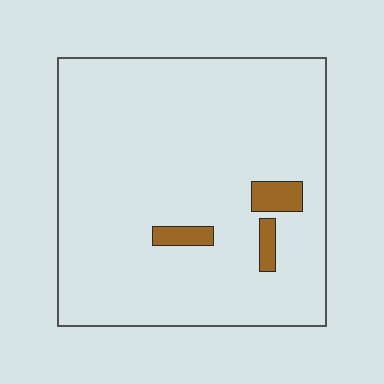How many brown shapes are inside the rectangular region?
3.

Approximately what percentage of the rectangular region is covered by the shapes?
Approximately 5%.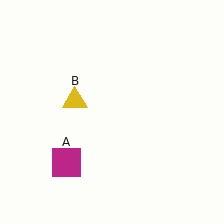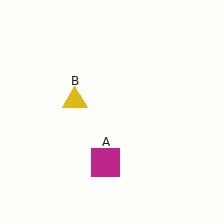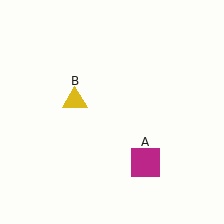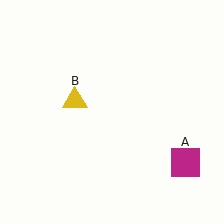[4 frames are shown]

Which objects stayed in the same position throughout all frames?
Yellow triangle (object B) remained stationary.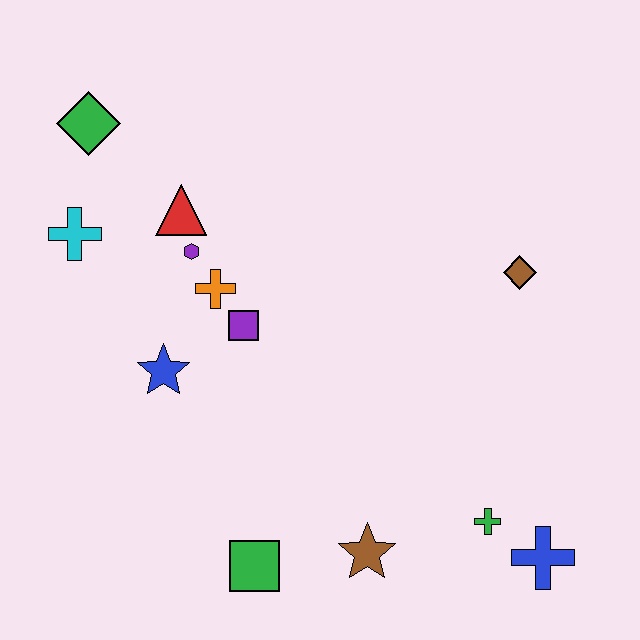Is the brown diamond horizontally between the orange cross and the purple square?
No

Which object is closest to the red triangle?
The purple hexagon is closest to the red triangle.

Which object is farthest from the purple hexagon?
The blue cross is farthest from the purple hexagon.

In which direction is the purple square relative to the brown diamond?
The purple square is to the left of the brown diamond.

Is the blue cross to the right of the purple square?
Yes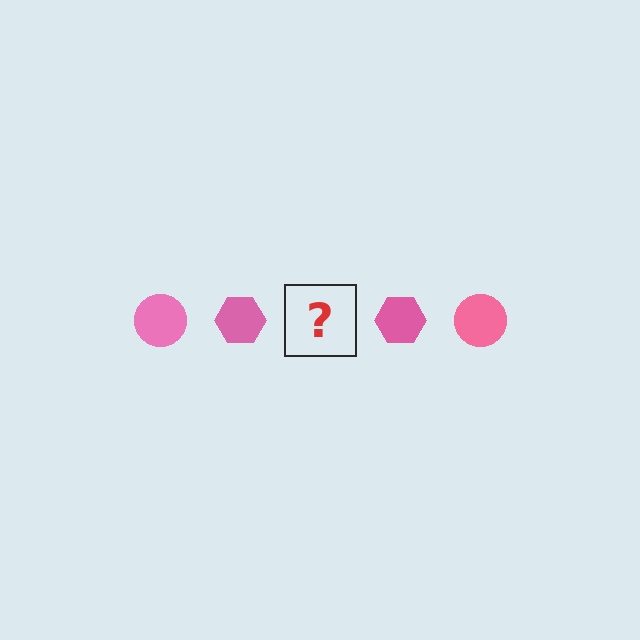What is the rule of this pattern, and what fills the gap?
The rule is that the pattern cycles through circle, hexagon shapes in pink. The gap should be filled with a pink circle.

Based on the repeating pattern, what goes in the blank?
The blank should be a pink circle.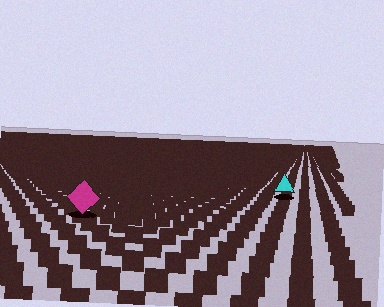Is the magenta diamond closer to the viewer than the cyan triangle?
Yes. The magenta diamond is closer — you can tell from the texture gradient: the ground texture is coarser near it.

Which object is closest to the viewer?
The magenta diamond is closest. The texture marks near it are larger and more spread out.